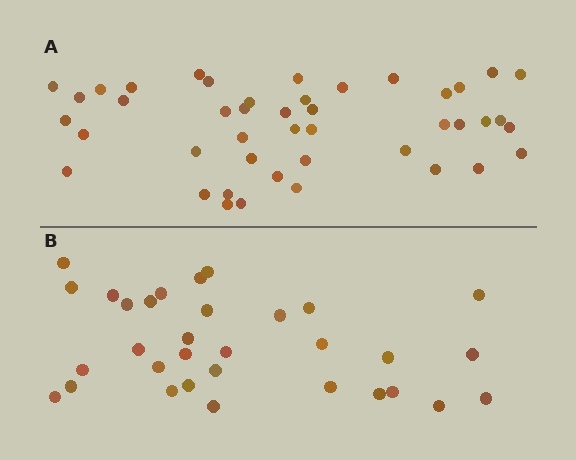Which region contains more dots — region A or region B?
Region A (the top region) has more dots.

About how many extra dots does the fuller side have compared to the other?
Region A has roughly 12 or so more dots than region B.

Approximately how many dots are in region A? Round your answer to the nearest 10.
About 40 dots. (The exact count is 44, which rounds to 40.)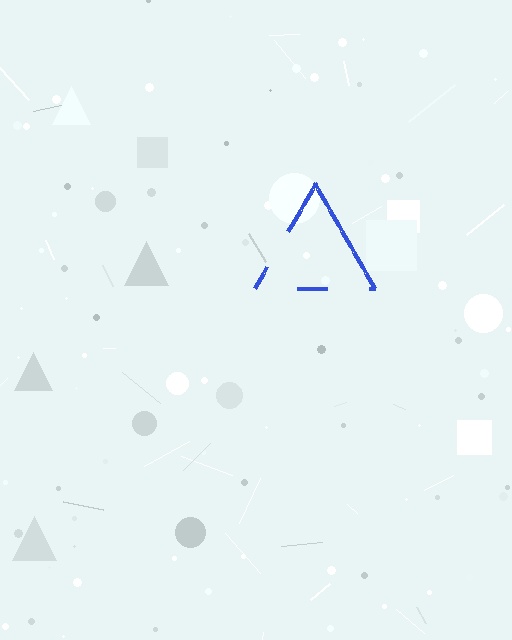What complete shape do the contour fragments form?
The contour fragments form a triangle.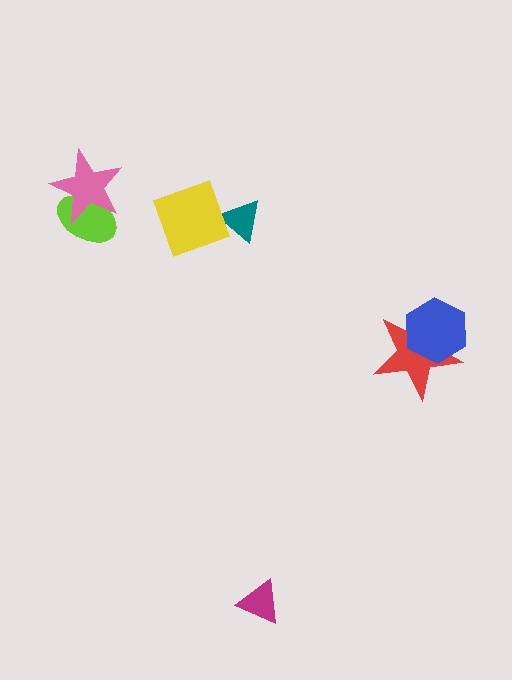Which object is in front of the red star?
The blue hexagon is in front of the red star.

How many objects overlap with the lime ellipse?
1 object overlaps with the lime ellipse.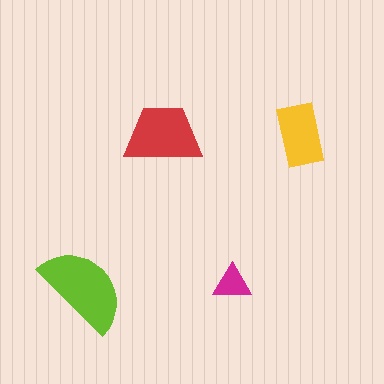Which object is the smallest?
The magenta triangle.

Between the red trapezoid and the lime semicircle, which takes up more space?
The lime semicircle.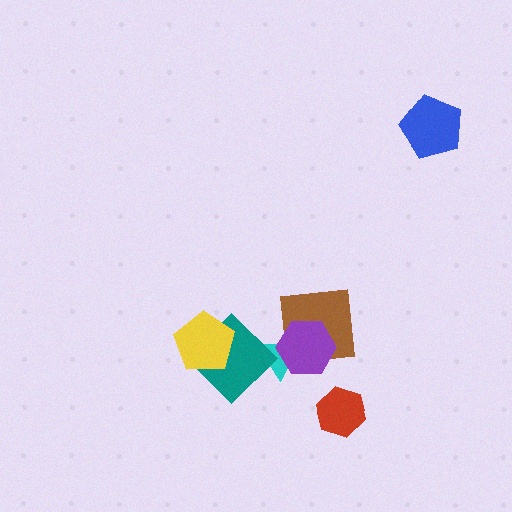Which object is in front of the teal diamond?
The yellow pentagon is in front of the teal diamond.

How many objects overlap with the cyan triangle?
3 objects overlap with the cyan triangle.